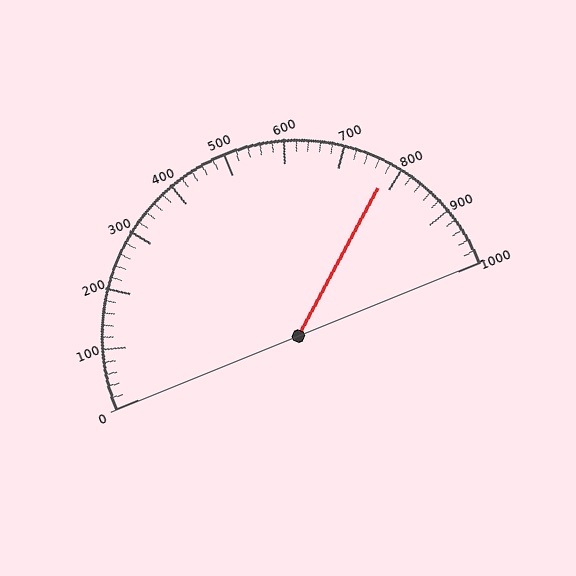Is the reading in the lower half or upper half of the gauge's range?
The reading is in the upper half of the range (0 to 1000).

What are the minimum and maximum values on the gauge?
The gauge ranges from 0 to 1000.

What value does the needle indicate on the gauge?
The needle indicates approximately 780.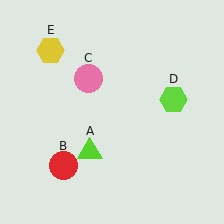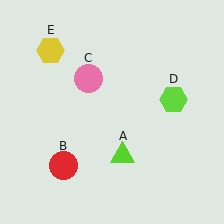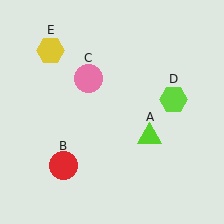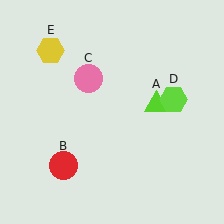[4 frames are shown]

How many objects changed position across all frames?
1 object changed position: lime triangle (object A).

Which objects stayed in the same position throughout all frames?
Red circle (object B) and pink circle (object C) and lime hexagon (object D) and yellow hexagon (object E) remained stationary.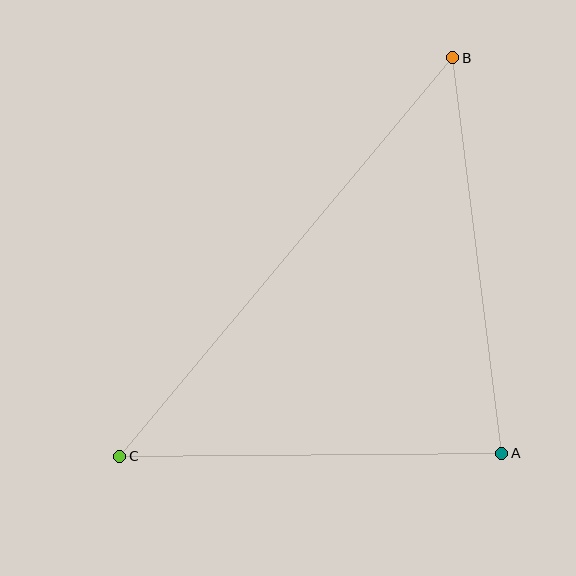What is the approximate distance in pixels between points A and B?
The distance between A and B is approximately 398 pixels.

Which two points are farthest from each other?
Points B and C are farthest from each other.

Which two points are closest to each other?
Points A and C are closest to each other.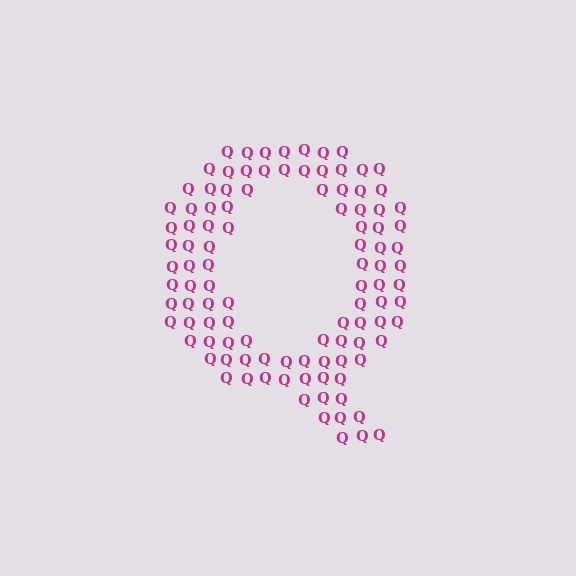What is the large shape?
The large shape is the letter Q.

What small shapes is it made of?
It is made of small letter Q's.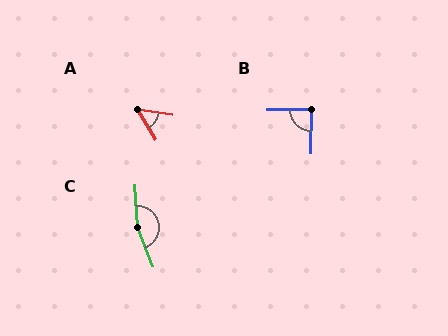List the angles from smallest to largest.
A (50°), B (89°), C (162°).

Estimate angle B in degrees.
Approximately 89 degrees.